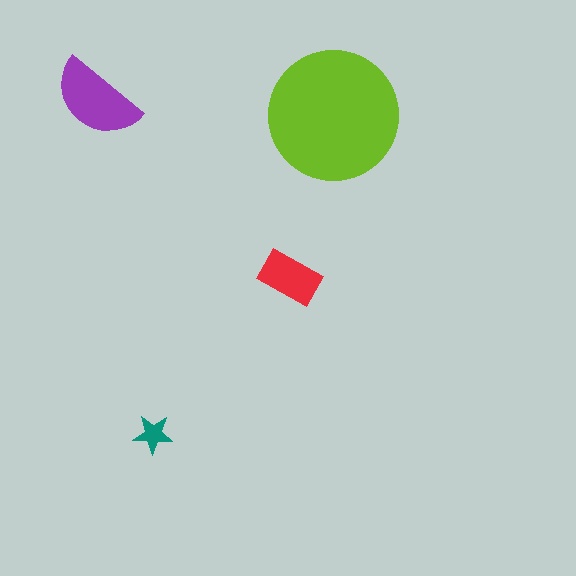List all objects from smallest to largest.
The teal star, the red rectangle, the purple semicircle, the lime circle.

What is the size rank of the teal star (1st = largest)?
4th.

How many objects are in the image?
There are 4 objects in the image.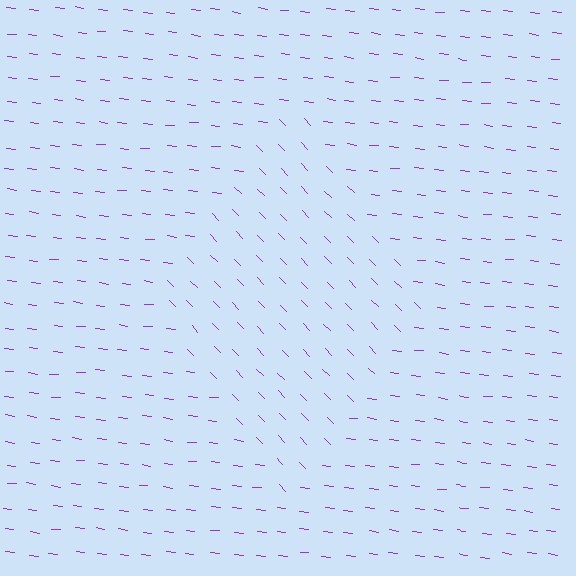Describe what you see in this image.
The image is filled with small purple line segments. A diamond region in the image has lines oriented differently from the surrounding lines, creating a visible texture boundary.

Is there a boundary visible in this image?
Yes, there is a texture boundary formed by a change in line orientation.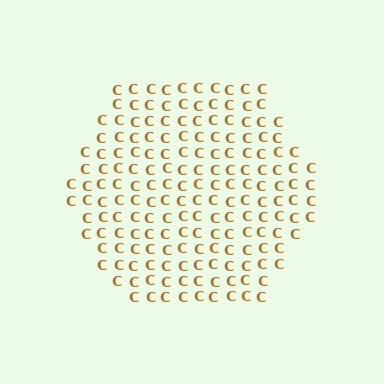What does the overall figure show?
The overall figure shows a hexagon.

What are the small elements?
The small elements are letter C's.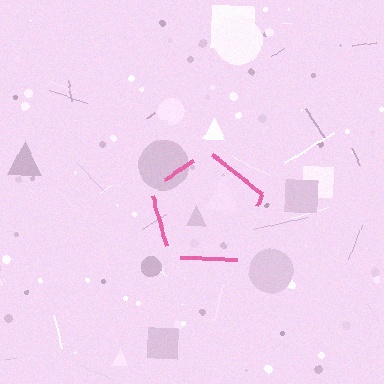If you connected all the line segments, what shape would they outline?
They would outline a pentagon.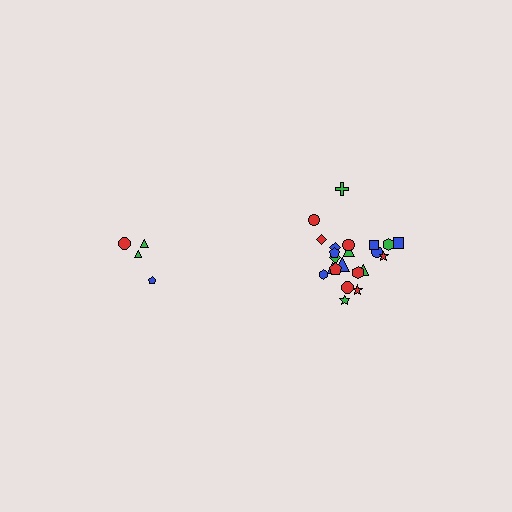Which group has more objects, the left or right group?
The right group.